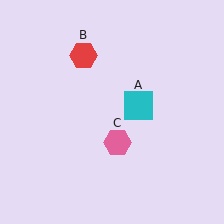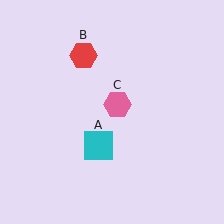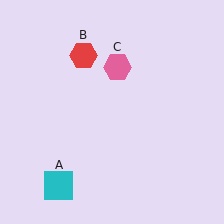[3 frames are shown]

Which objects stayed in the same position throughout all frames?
Red hexagon (object B) remained stationary.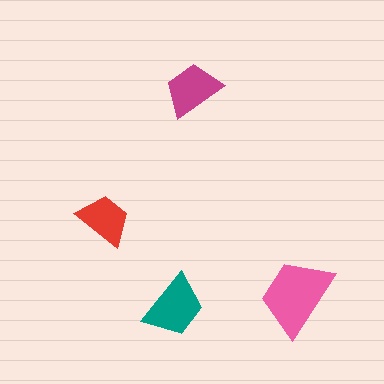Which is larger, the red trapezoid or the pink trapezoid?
The pink one.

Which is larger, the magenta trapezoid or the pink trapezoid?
The pink one.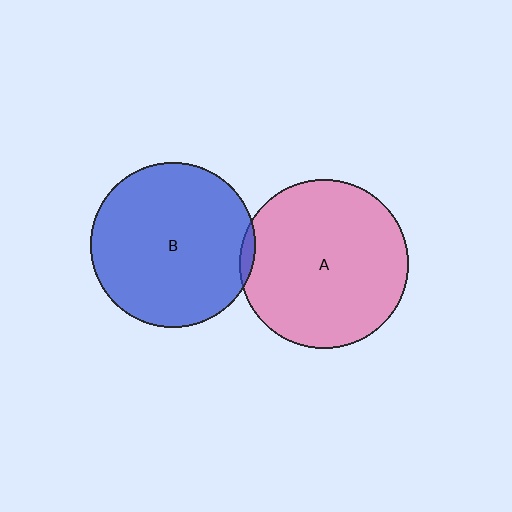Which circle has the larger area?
Circle A (pink).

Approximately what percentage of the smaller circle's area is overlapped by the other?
Approximately 5%.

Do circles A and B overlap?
Yes.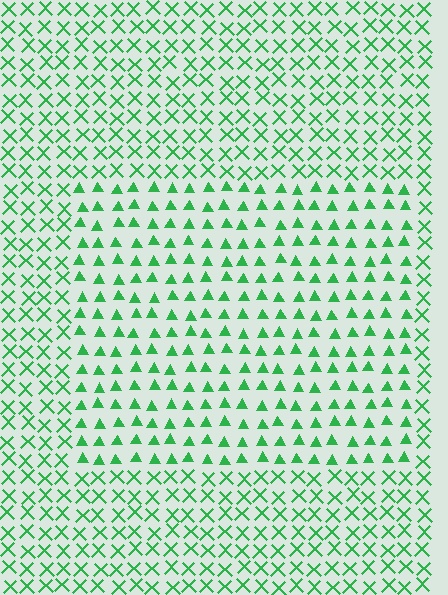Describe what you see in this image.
The image is filled with small green elements arranged in a uniform grid. A rectangle-shaped region contains triangles, while the surrounding area contains X marks. The boundary is defined purely by the change in element shape.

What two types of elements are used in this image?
The image uses triangles inside the rectangle region and X marks outside it.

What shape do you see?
I see a rectangle.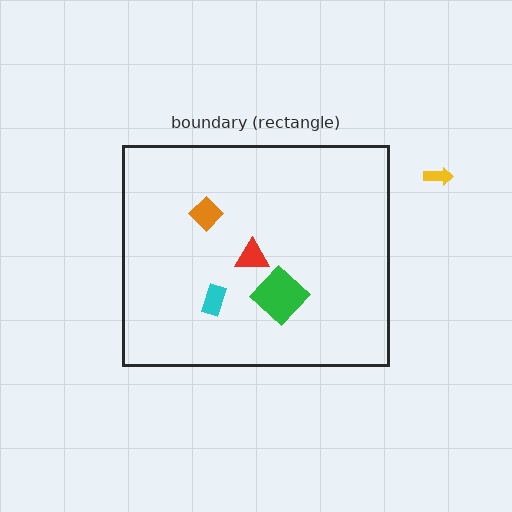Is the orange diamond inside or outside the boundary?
Inside.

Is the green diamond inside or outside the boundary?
Inside.